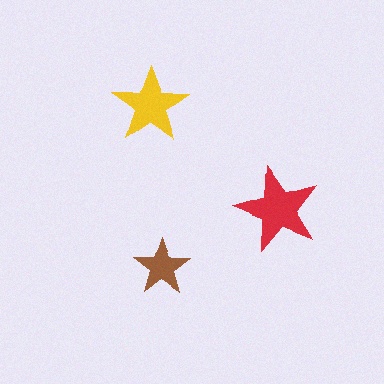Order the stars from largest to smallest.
the red one, the yellow one, the brown one.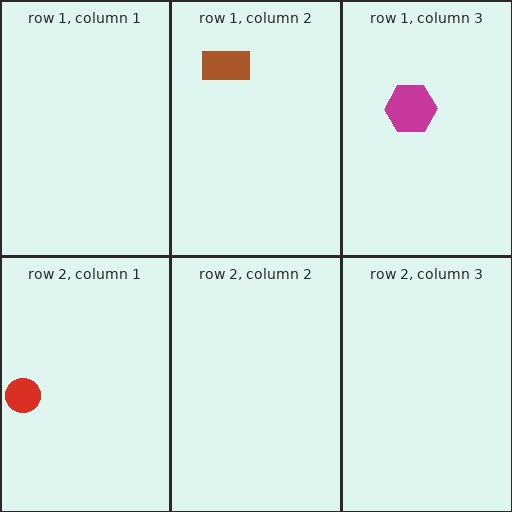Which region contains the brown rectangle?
The row 1, column 2 region.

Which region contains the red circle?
The row 2, column 1 region.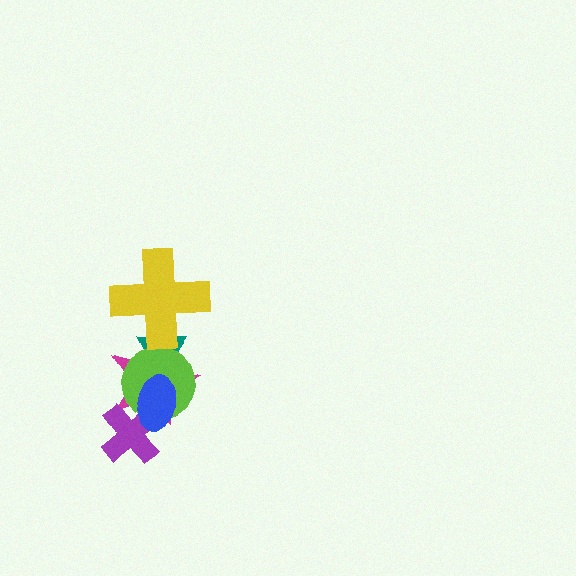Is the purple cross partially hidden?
Yes, it is partially covered by another shape.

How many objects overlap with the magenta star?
5 objects overlap with the magenta star.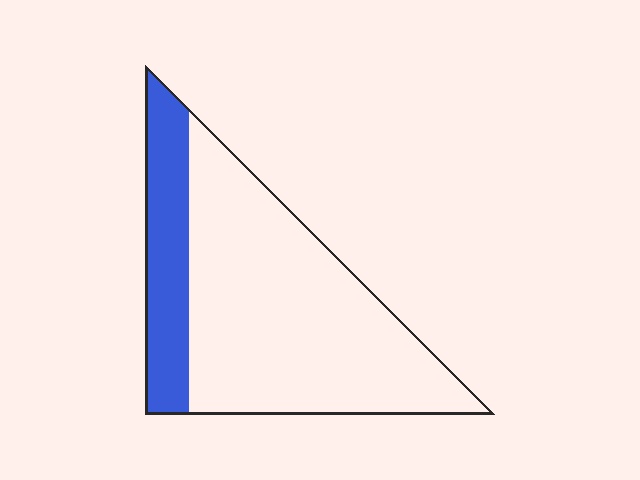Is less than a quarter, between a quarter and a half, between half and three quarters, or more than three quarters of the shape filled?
Less than a quarter.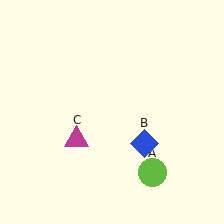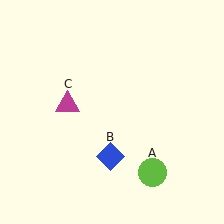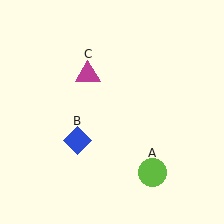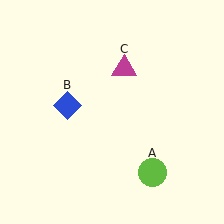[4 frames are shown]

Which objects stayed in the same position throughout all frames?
Lime circle (object A) remained stationary.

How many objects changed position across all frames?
2 objects changed position: blue diamond (object B), magenta triangle (object C).